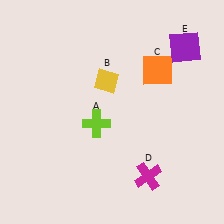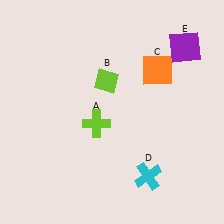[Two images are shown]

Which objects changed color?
B changed from yellow to lime. D changed from magenta to cyan.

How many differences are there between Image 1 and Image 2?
There are 2 differences between the two images.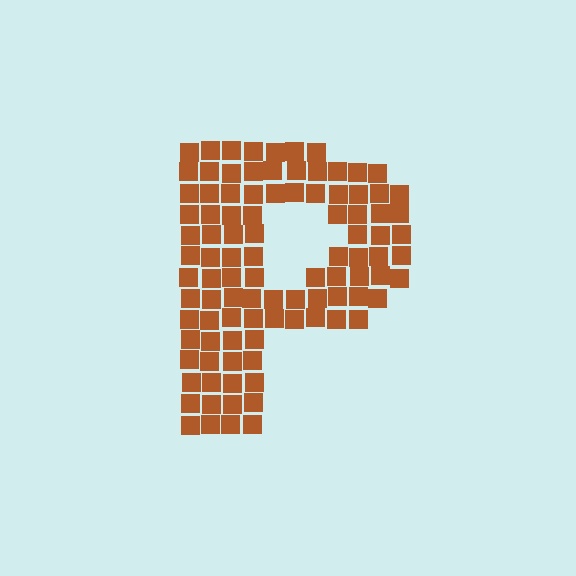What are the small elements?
The small elements are squares.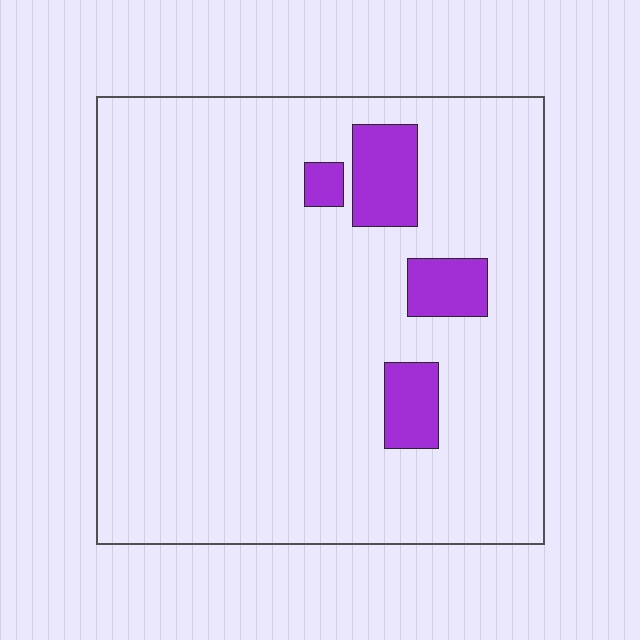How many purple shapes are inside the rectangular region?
4.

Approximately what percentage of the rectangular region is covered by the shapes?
Approximately 10%.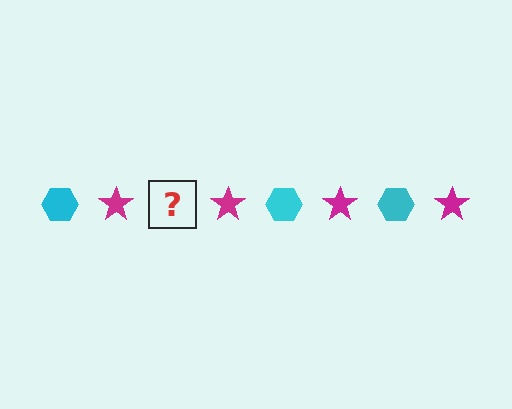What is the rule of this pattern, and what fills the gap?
The rule is that the pattern alternates between cyan hexagon and magenta star. The gap should be filled with a cyan hexagon.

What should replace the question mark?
The question mark should be replaced with a cyan hexagon.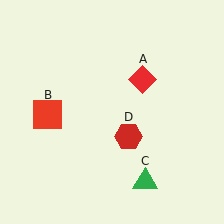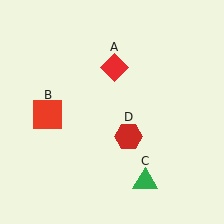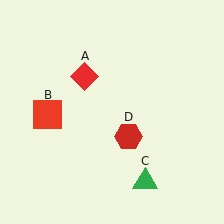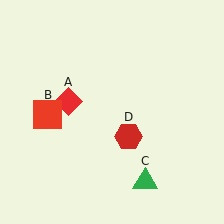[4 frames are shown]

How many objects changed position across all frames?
1 object changed position: red diamond (object A).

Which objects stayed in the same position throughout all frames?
Red square (object B) and green triangle (object C) and red hexagon (object D) remained stationary.